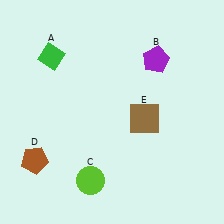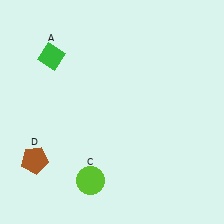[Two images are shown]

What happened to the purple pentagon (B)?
The purple pentagon (B) was removed in Image 2. It was in the top-right area of Image 1.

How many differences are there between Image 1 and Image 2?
There are 2 differences between the two images.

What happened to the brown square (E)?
The brown square (E) was removed in Image 2. It was in the bottom-right area of Image 1.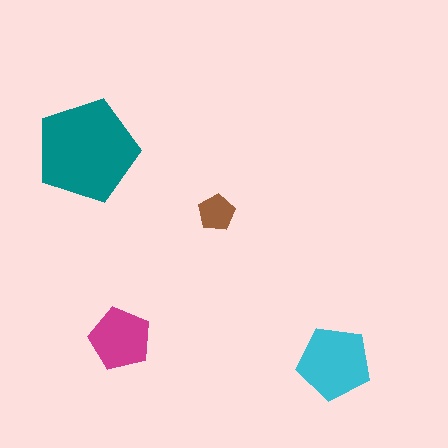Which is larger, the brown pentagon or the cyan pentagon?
The cyan one.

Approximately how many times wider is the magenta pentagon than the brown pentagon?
About 1.5 times wider.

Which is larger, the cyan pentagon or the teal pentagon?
The teal one.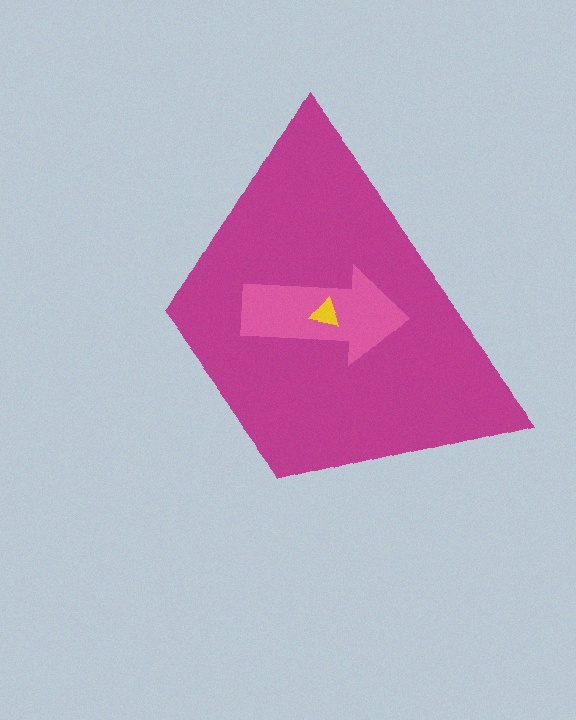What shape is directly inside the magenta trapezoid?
The pink arrow.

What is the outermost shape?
The magenta trapezoid.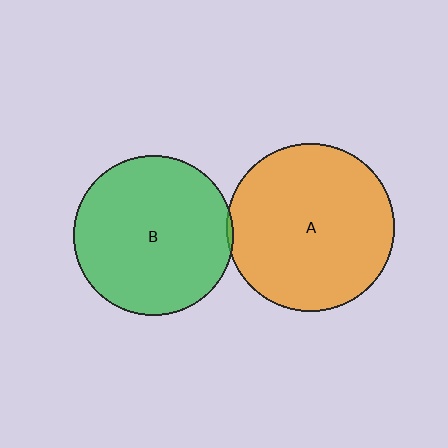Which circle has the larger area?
Circle A (orange).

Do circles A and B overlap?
Yes.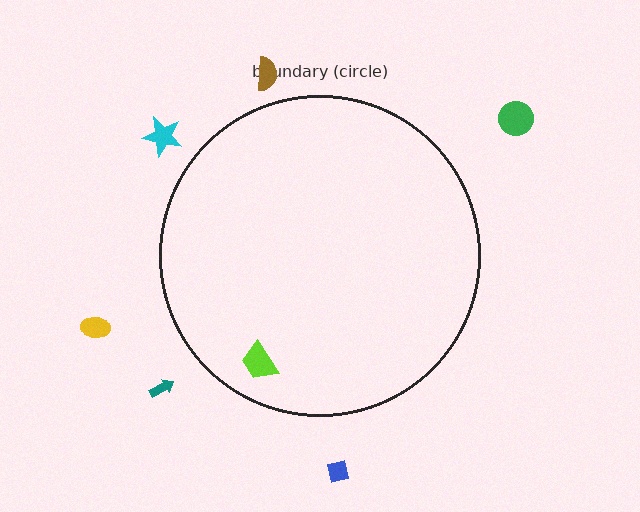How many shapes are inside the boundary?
1 inside, 6 outside.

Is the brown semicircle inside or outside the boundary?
Outside.